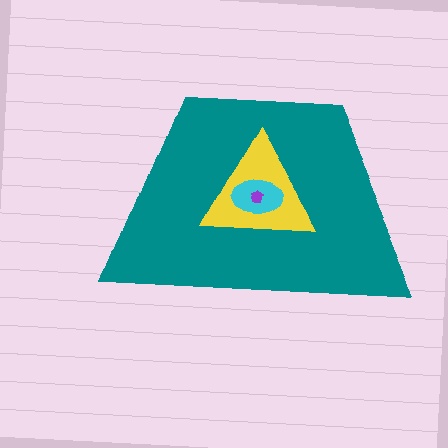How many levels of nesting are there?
4.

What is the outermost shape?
The teal trapezoid.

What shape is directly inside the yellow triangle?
The cyan ellipse.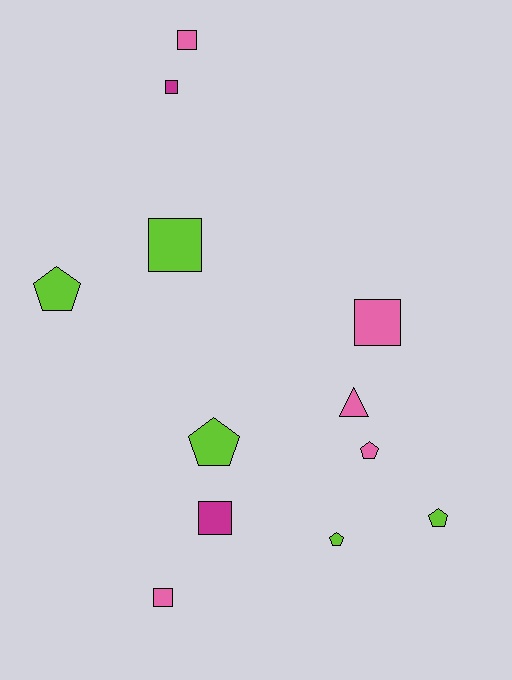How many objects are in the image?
There are 12 objects.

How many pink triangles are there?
There is 1 pink triangle.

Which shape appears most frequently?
Square, with 6 objects.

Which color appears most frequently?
Lime, with 5 objects.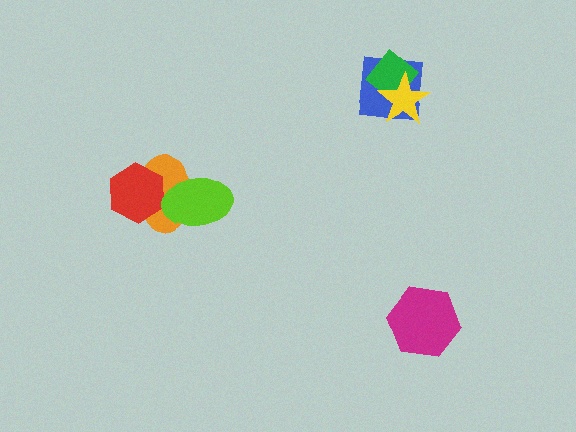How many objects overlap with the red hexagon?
1 object overlaps with the red hexagon.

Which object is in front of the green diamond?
The yellow star is in front of the green diamond.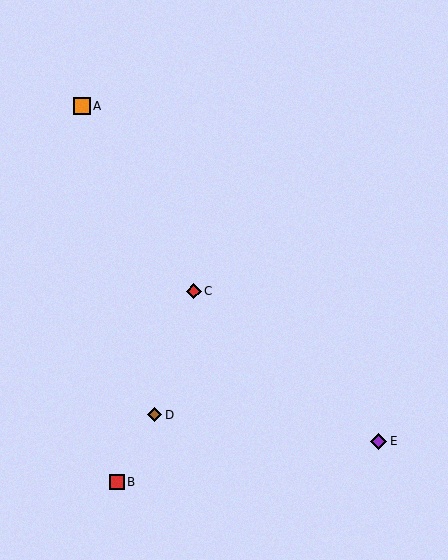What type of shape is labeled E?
Shape E is a purple diamond.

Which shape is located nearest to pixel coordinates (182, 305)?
The red diamond (labeled C) at (194, 291) is nearest to that location.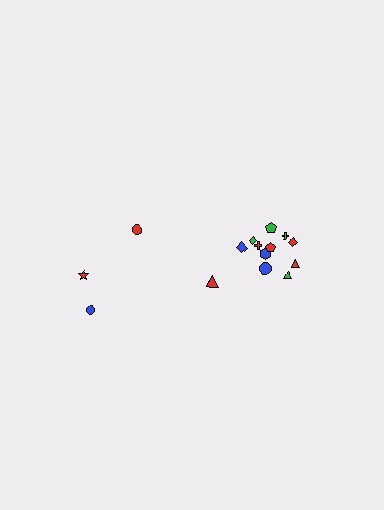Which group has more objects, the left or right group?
The right group.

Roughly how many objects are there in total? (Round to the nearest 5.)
Roughly 15 objects in total.